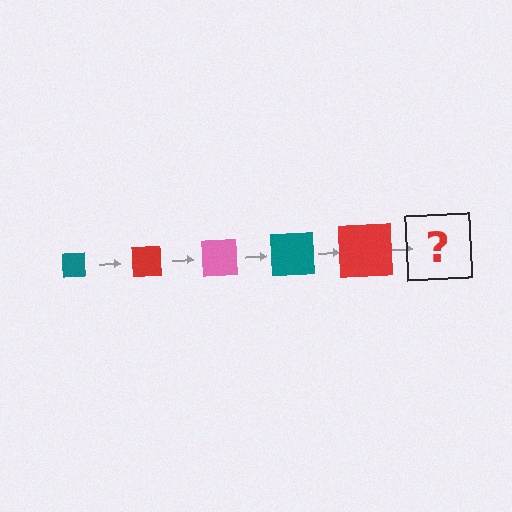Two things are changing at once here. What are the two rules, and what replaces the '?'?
The two rules are that the square grows larger each step and the color cycles through teal, red, and pink. The '?' should be a pink square, larger than the previous one.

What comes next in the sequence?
The next element should be a pink square, larger than the previous one.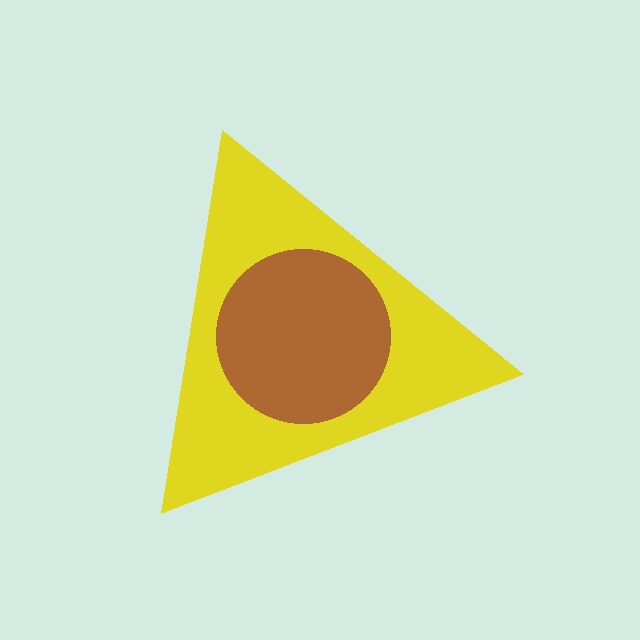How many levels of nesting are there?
2.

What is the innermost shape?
The brown circle.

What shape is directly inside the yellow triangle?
The brown circle.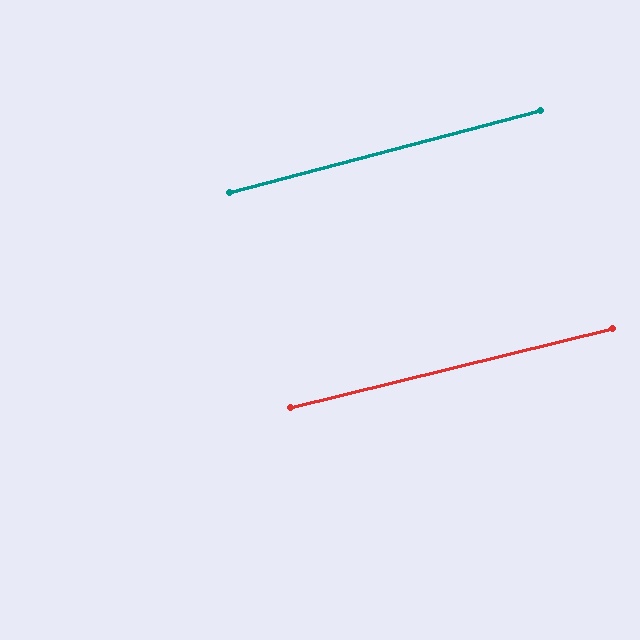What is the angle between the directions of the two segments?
Approximately 1 degree.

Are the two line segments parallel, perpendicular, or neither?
Parallel — their directions differ by only 0.9°.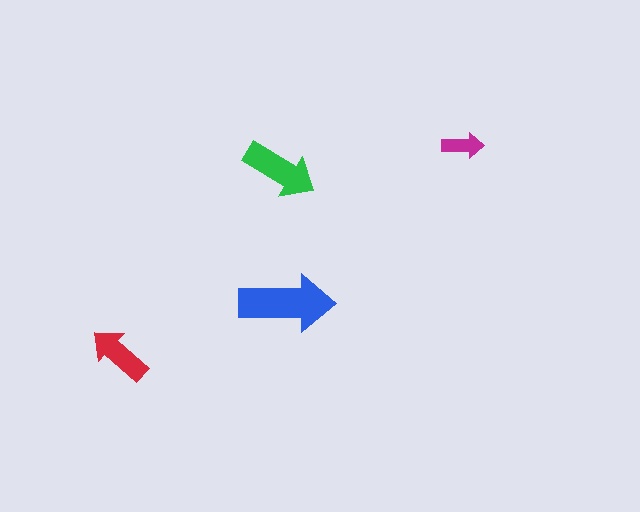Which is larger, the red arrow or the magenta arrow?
The red one.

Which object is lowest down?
The red arrow is bottommost.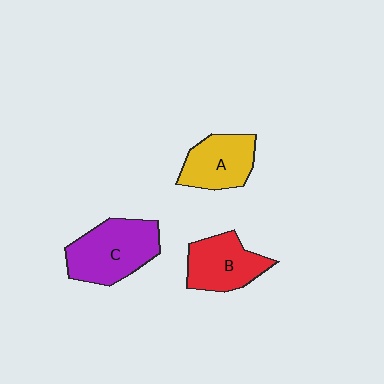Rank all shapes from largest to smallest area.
From largest to smallest: C (purple), B (red), A (yellow).